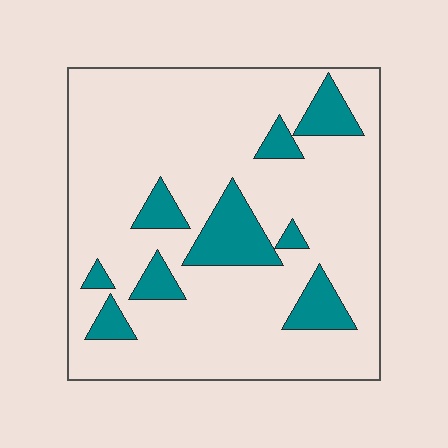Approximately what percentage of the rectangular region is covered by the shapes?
Approximately 15%.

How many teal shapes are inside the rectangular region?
9.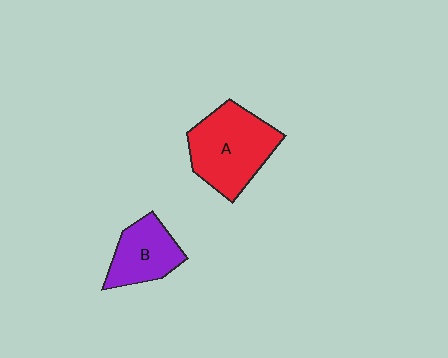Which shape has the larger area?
Shape A (red).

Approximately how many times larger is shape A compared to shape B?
Approximately 1.6 times.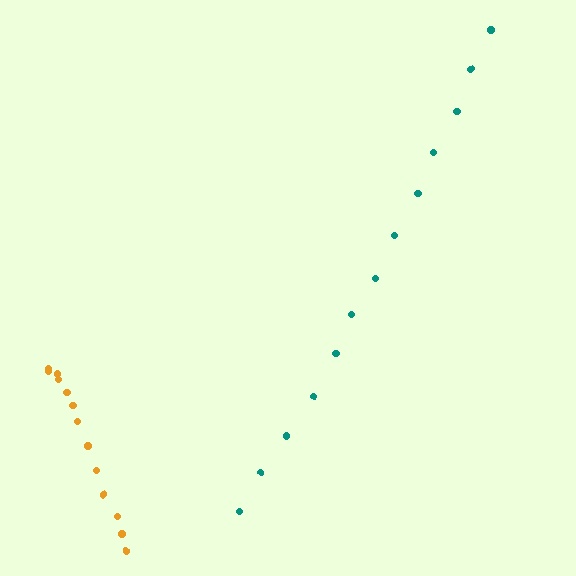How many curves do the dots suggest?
There are 2 distinct paths.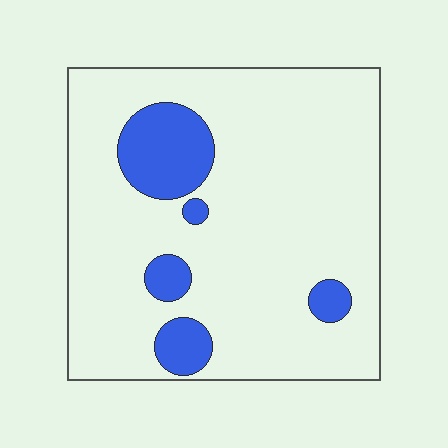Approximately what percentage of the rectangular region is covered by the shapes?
Approximately 15%.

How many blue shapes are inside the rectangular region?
5.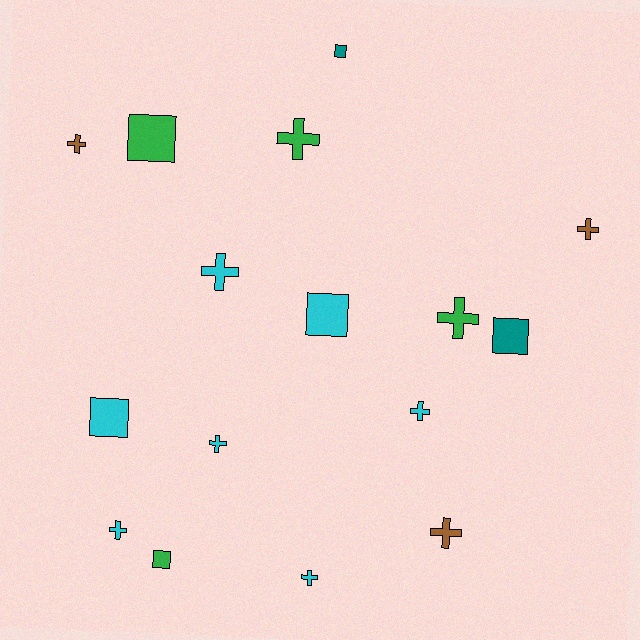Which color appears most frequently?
Cyan, with 7 objects.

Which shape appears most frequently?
Cross, with 10 objects.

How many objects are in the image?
There are 16 objects.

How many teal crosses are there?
There are no teal crosses.